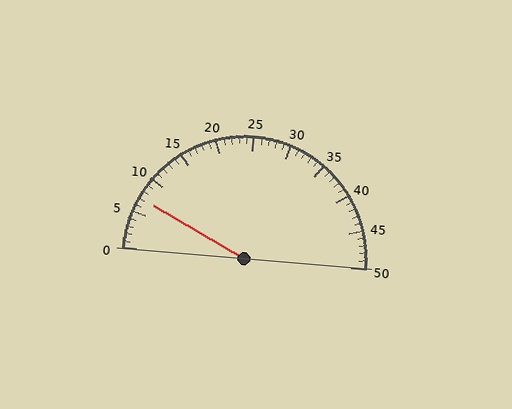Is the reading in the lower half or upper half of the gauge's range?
The reading is in the lower half of the range (0 to 50).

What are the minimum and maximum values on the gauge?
The gauge ranges from 0 to 50.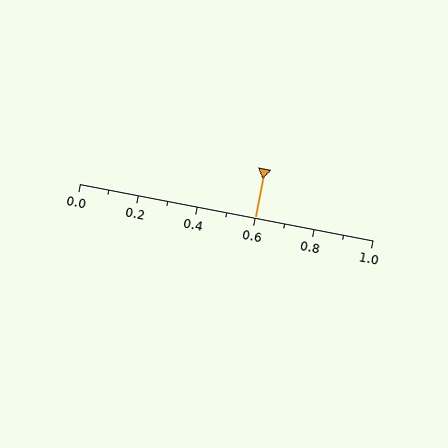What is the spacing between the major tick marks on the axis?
The major ticks are spaced 0.2 apart.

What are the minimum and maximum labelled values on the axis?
The axis runs from 0.0 to 1.0.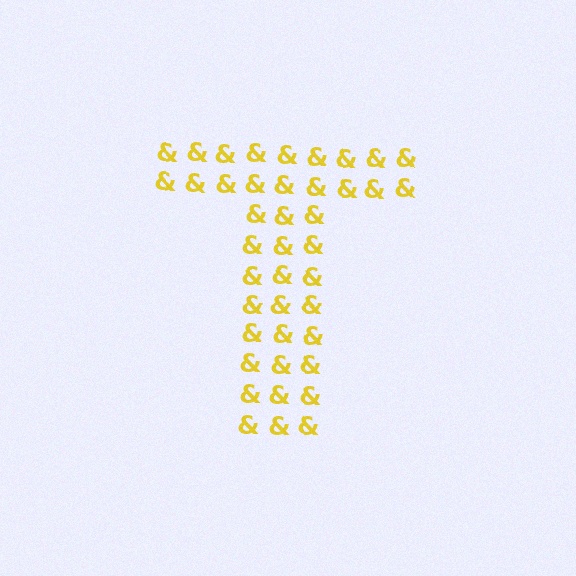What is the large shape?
The large shape is the letter T.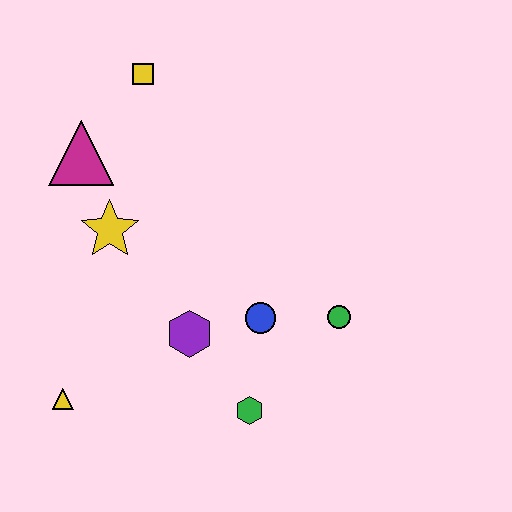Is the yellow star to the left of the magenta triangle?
No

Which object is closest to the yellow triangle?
The purple hexagon is closest to the yellow triangle.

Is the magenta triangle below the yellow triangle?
No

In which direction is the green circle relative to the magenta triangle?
The green circle is to the right of the magenta triangle.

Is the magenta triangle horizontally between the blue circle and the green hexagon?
No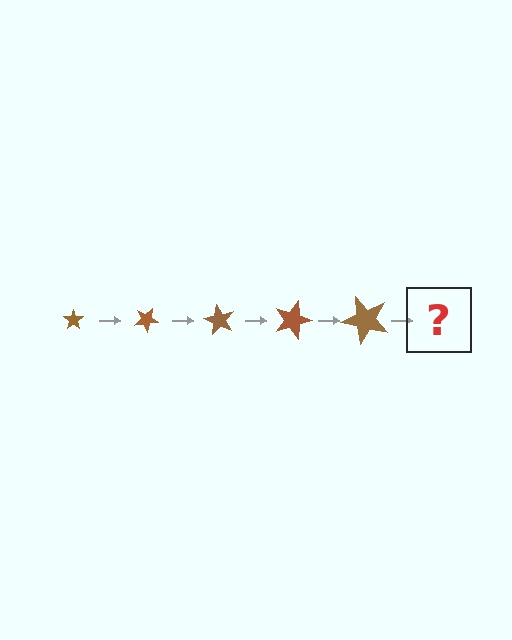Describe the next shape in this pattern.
It should be a star, larger than the previous one and rotated 150 degrees from the start.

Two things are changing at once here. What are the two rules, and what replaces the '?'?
The two rules are that the star grows larger each step and it rotates 30 degrees each step. The '?' should be a star, larger than the previous one and rotated 150 degrees from the start.